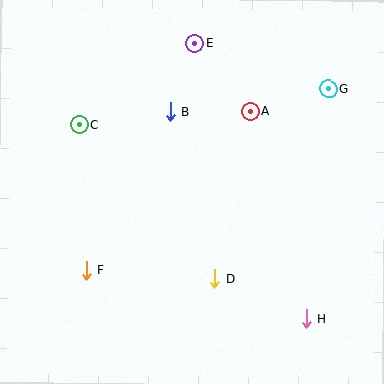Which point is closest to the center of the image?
Point B at (170, 111) is closest to the center.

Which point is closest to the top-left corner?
Point C is closest to the top-left corner.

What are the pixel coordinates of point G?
Point G is at (328, 89).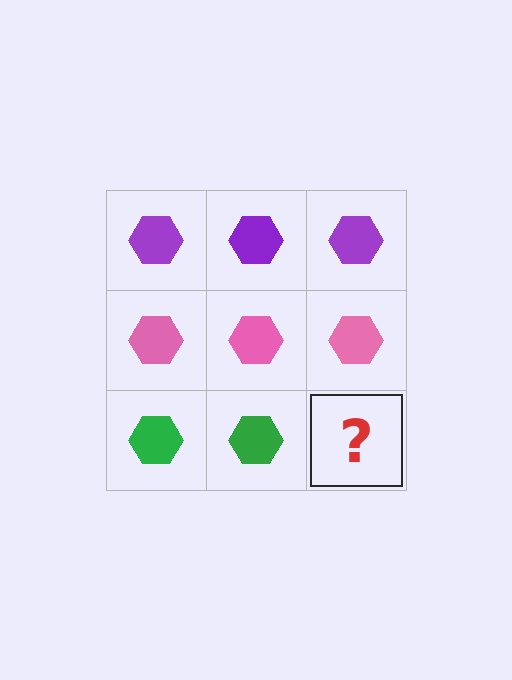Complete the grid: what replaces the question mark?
The question mark should be replaced with a green hexagon.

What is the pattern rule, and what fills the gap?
The rule is that each row has a consistent color. The gap should be filled with a green hexagon.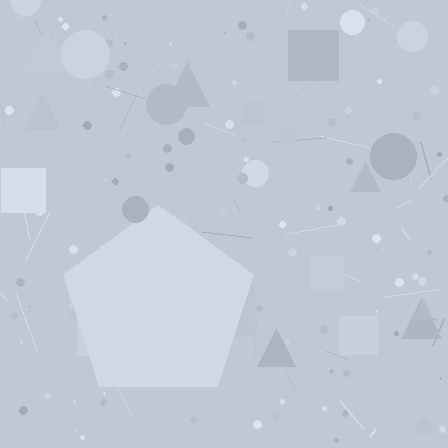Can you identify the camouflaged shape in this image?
The camouflaged shape is a pentagon.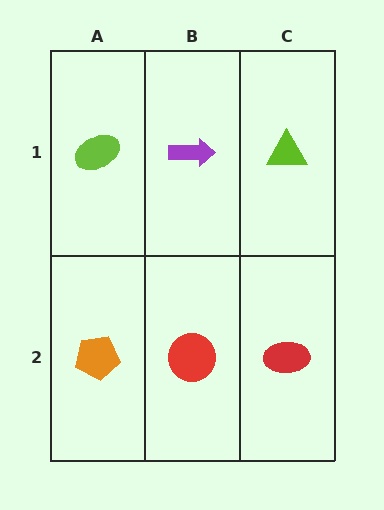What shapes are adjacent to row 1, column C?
A red ellipse (row 2, column C), a purple arrow (row 1, column B).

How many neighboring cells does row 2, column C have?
2.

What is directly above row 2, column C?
A lime triangle.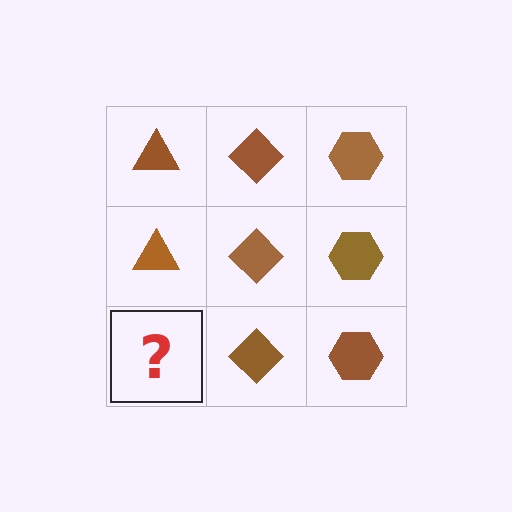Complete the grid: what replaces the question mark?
The question mark should be replaced with a brown triangle.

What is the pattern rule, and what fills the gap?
The rule is that each column has a consistent shape. The gap should be filled with a brown triangle.